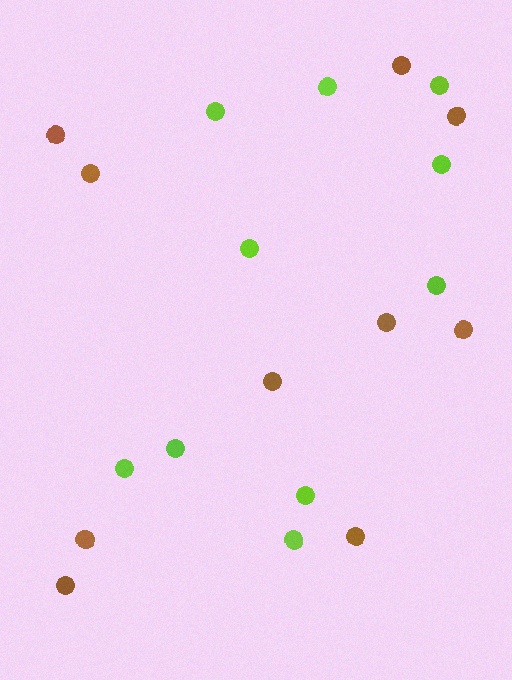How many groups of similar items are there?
There are 2 groups: one group of brown circles (10) and one group of lime circles (10).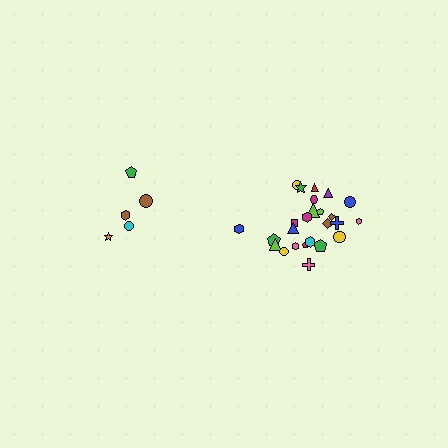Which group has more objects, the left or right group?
The right group.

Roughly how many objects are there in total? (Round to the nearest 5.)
Roughly 30 objects in total.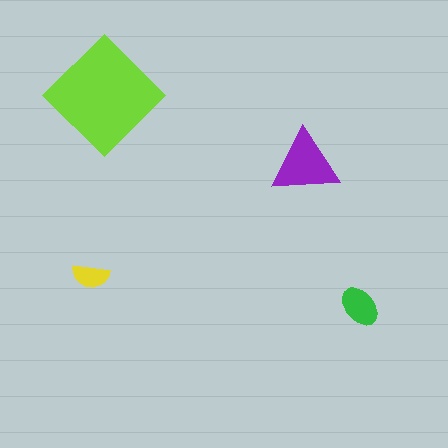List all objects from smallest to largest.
The yellow semicircle, the green ellipse, the purple triangle, the lime diamond.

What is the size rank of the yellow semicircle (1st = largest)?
4th.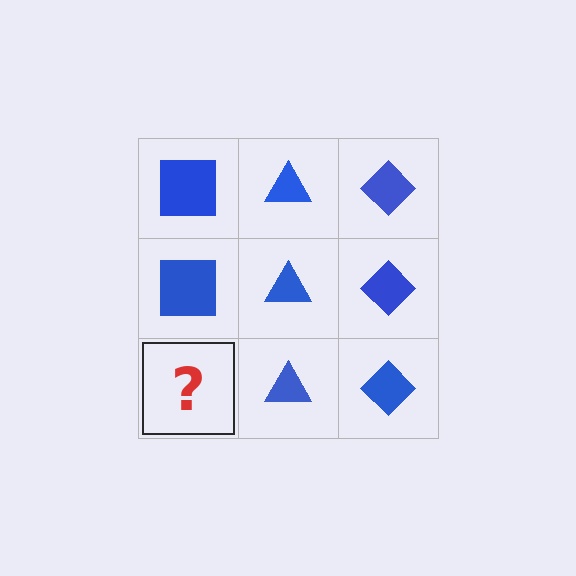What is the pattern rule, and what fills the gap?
The rule is that each column has a consistent shape. The gap should be filled with a blue square.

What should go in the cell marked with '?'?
The missing cell should contain a blue square.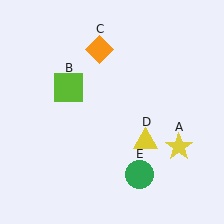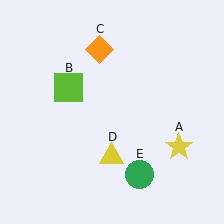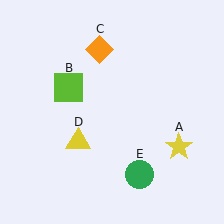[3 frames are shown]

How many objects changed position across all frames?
1 object changed position: yellow triangle (object D).